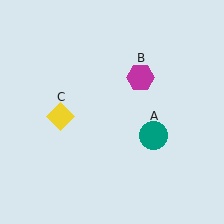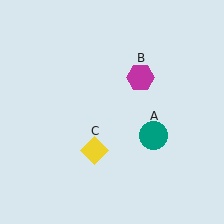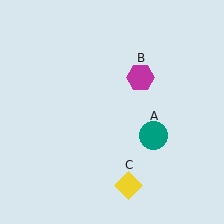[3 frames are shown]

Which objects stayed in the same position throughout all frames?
Teal circle (object A) and magenta hexagon (object B) remained stationary.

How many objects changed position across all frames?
1 object changed position: yellow diamond (object C).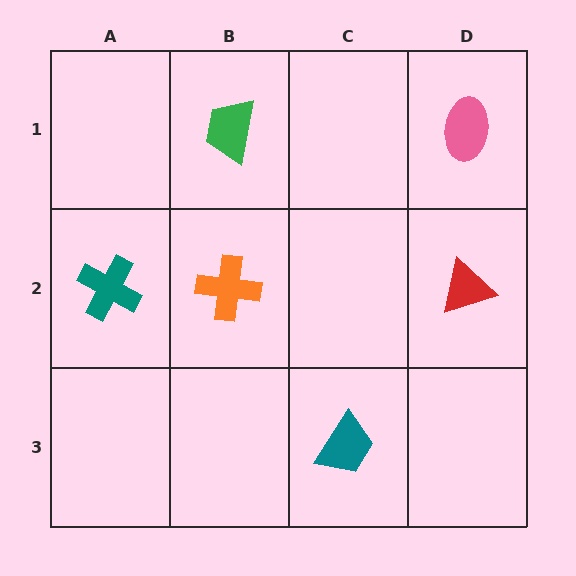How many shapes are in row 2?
3 shapes.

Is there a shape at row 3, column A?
No, that cell is empty.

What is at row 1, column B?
A green trapezoid.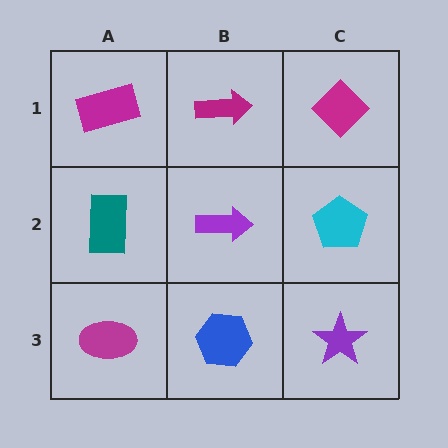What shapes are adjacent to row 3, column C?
A cyan pentagon (row 2, column C), a blue hexagon (row 3, column B).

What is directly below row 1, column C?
A cyan pentagon.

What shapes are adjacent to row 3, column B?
A purple arrow (row 2, column B), a magenta ellipse (row 3, column A), a purple star (row 3, column C).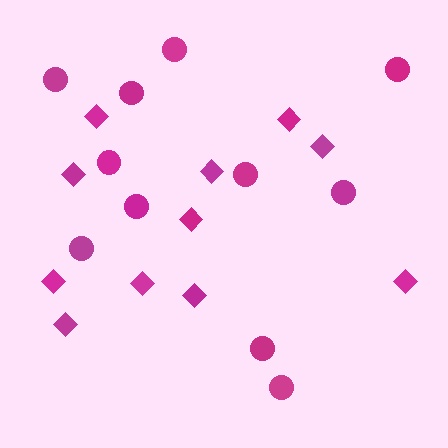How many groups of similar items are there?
There are 2 groups: one group of circles (11) and one group of diamonds (11).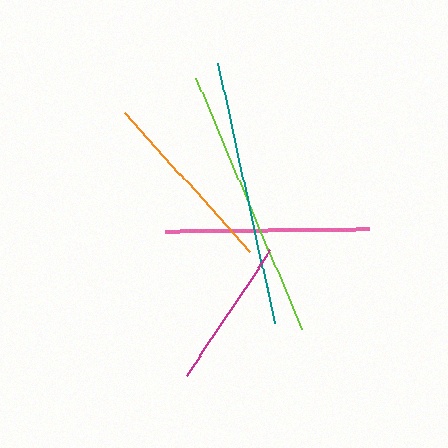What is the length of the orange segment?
The orange segment is approximately 187 pixels long.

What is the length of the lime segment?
The lime segment is approximately 273 pixels long.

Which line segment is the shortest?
The magenta line is the shortest at approximately 151 pixels.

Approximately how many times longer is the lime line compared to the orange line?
The lime line is approximately 1.5 times the length of the orange line.